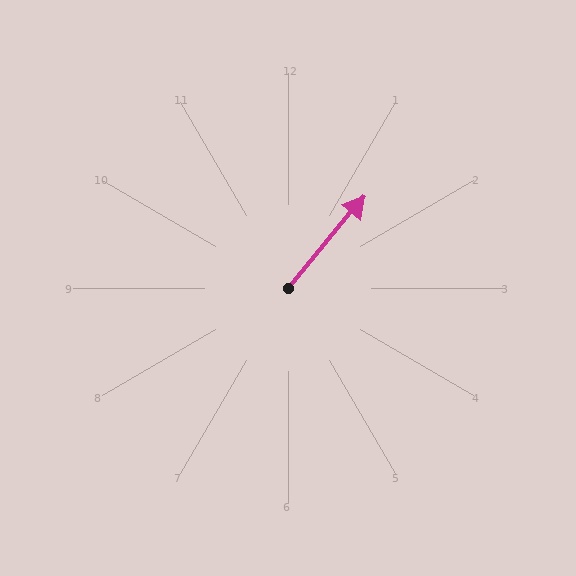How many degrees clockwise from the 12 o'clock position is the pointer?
Approximately 40 degrees.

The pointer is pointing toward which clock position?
Roughly 1 o'clock.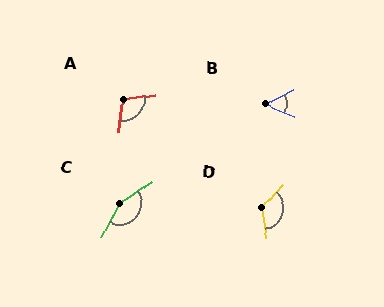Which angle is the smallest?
B, at approximately 48 degrees.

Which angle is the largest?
C, at approximately 150 degrees.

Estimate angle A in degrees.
Approximately 105 degrees.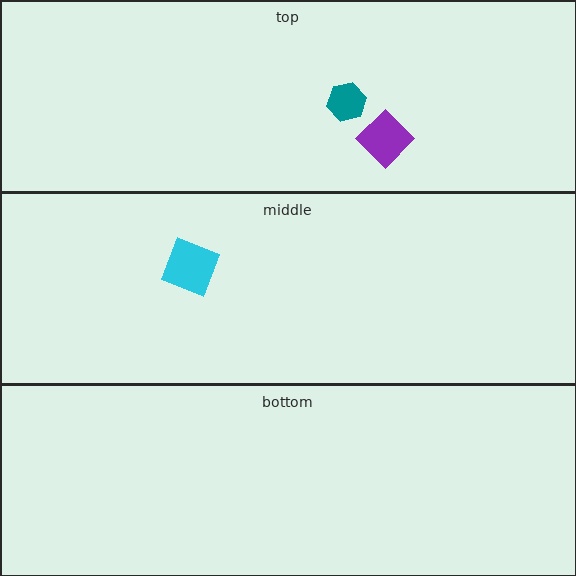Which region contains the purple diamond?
The top region.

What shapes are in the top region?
The teal hexagon, the purple diamond.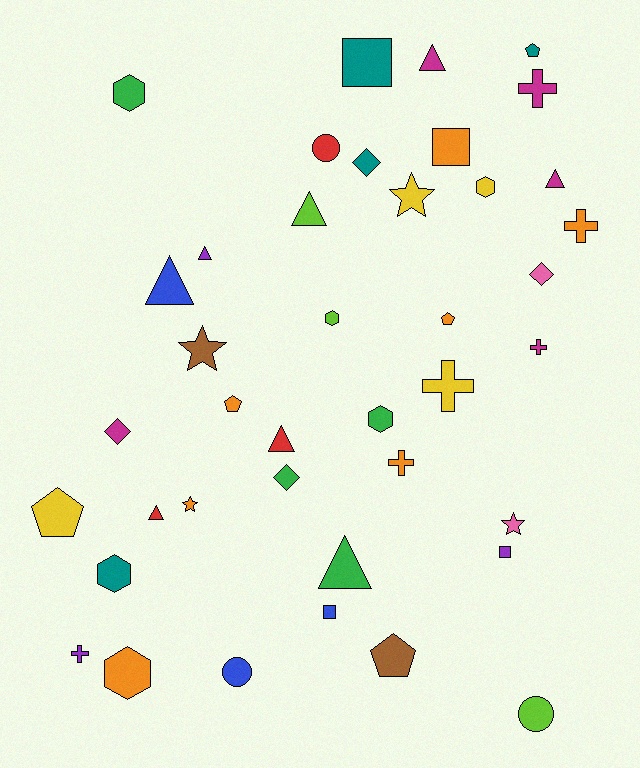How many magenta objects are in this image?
There are 5 magenta objects.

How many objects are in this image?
There are 40 objects.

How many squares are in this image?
There are 4 squares.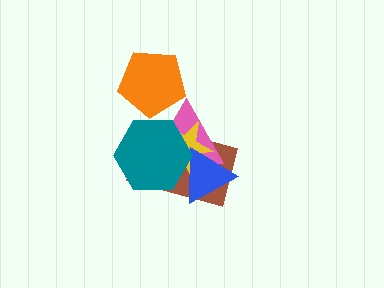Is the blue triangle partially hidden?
Yes, it is partially covered by another shape.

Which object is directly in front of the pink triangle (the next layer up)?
The yellow star is directly in front of the pink triangle.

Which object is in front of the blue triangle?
The teal hexagon is in front of the blue triangle.